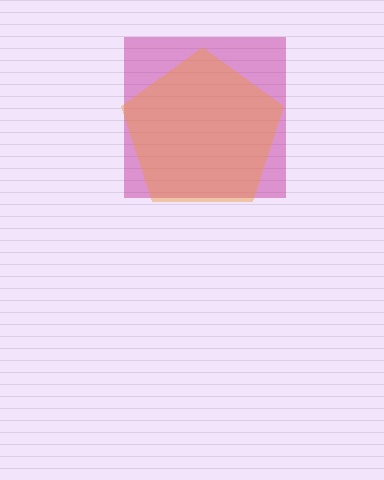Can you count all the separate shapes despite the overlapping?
Yes, there are 2 separate shapes.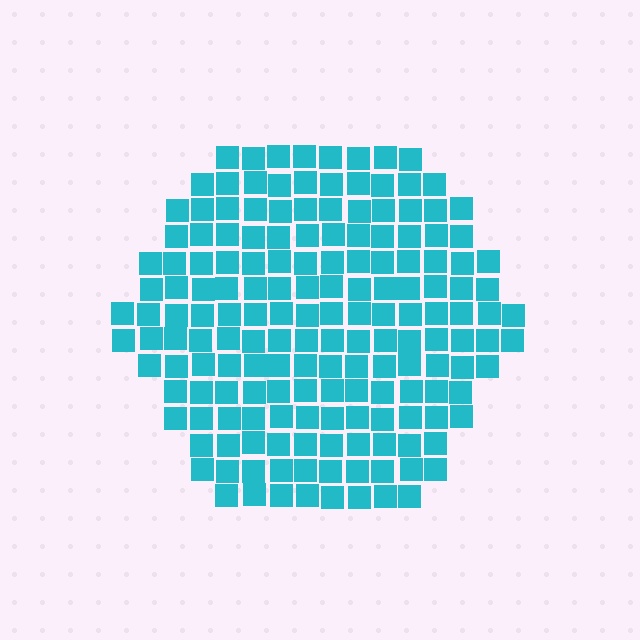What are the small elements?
The small elements are squares.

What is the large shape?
The large shape is a hexagon.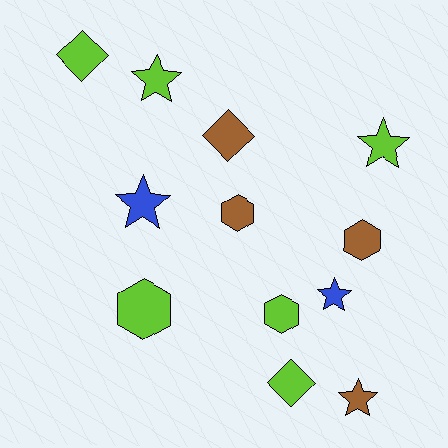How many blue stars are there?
There are 2 blue stars.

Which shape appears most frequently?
Star, with 5 objects.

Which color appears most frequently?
Lime, with 6 objects.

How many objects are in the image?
There are 12 objects.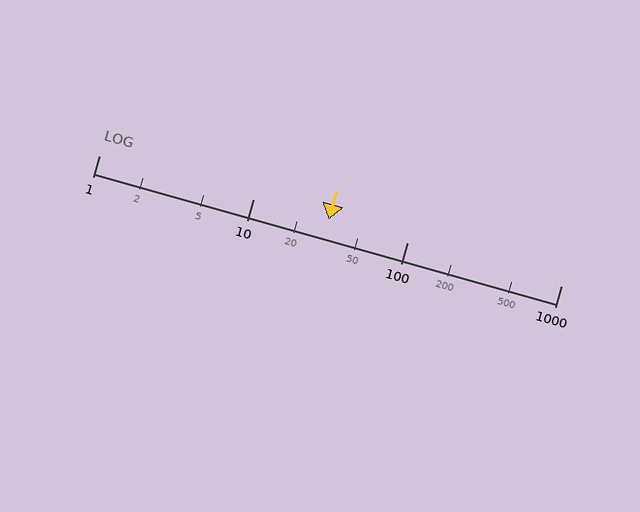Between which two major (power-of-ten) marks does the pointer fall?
The pointer is between 10 and 100.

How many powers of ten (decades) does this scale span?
The scale spans 3 decades, from 1 to 1000.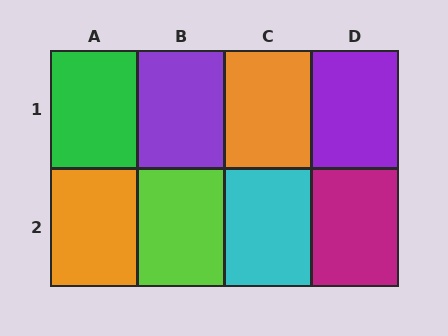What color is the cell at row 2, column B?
Lime.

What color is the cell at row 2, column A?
Orange.